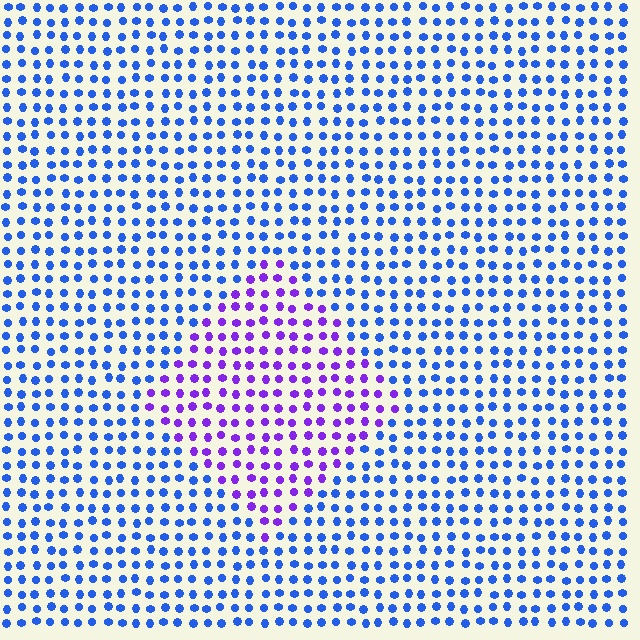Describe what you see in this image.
The image is filled with small blue elements in a uniform arrangement. A diamond-shaped region is visible where the elements are tinted to a slightly different hue, forming a subtle color boundary.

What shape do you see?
I see a diamond.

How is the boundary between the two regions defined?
The boundary is defined purely by a slight shift in hue (about 48 degrees). Spacing, size, and orientation are identical on both sides.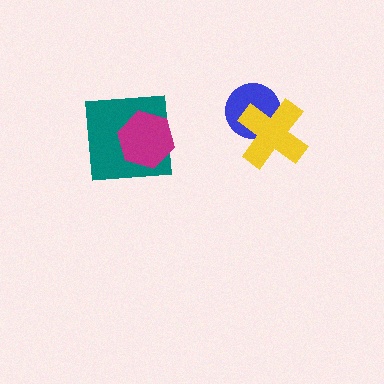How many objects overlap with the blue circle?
1 object overlaps with the blue circle.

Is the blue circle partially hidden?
Yes, it is partially covered by another shape.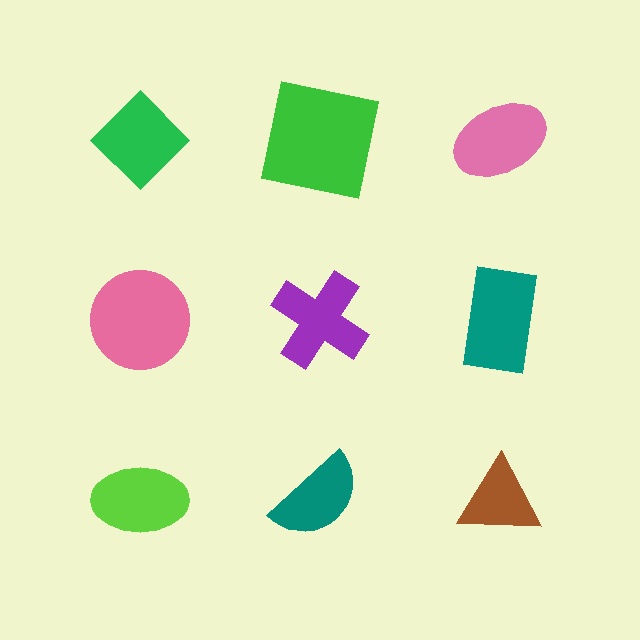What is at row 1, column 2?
A green square.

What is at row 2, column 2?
A purple cross.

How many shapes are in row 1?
3 shapes.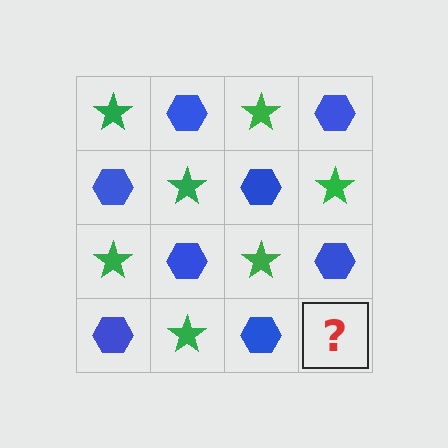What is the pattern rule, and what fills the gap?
The rule is that it alternates green star and blue hexagon in a checkerboard pattern. The gap should be filled with a green star.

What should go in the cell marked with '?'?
The missing cell should contain a green star.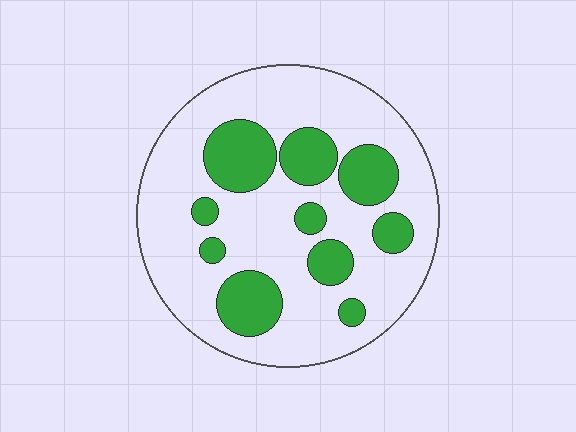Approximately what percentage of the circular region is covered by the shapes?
Approximately 25%.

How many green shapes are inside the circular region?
10.